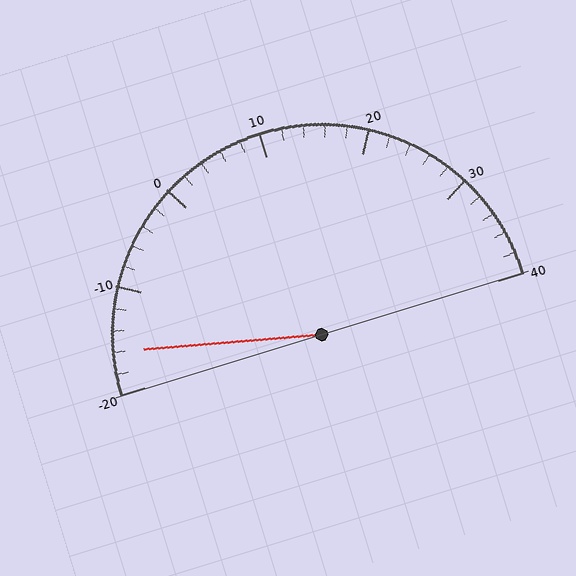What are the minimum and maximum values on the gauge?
The gauge ranges from -20 to 40.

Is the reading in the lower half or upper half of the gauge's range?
The reading is in the lower half of the range (-20 to 40).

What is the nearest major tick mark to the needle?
The nearest major tick mark is -20.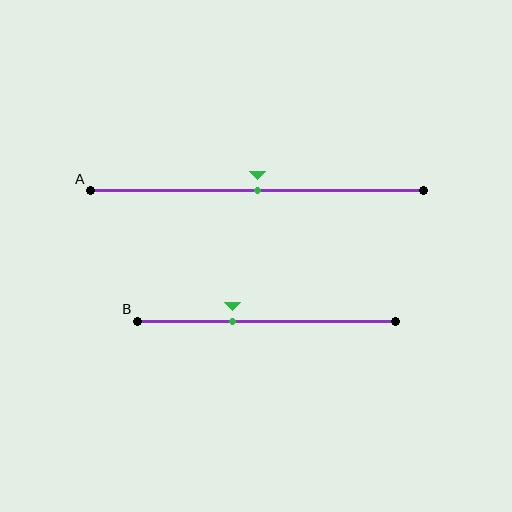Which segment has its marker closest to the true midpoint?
Segment A has its marker closest to the true midpoint.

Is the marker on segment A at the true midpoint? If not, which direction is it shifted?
Yes, the marker on segment A is at the true midpoint.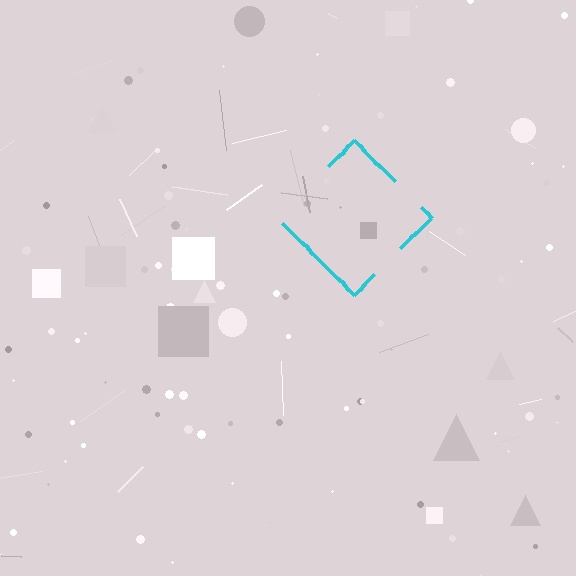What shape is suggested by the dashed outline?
The dashed outline suggests a diamond.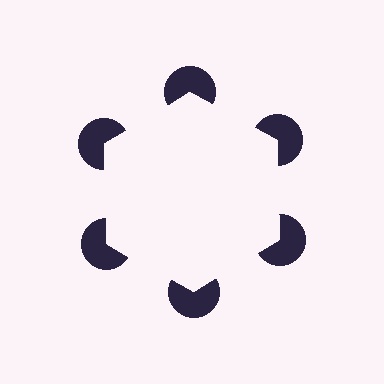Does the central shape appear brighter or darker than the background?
It typically appears slightly brighter than the background, even though no actual brightness change is drawn.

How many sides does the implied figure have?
6 sides.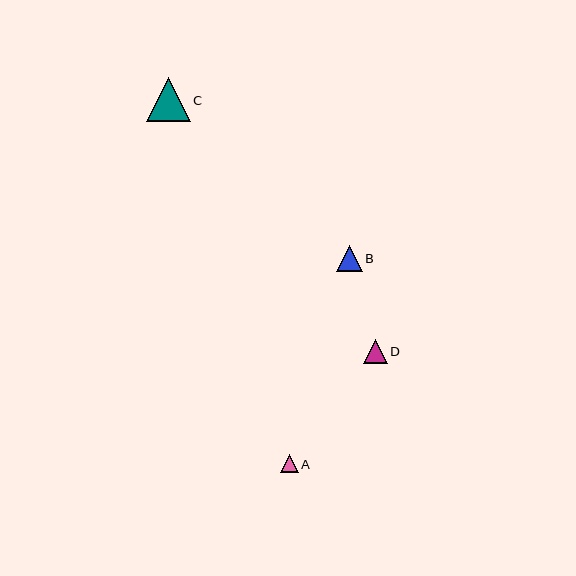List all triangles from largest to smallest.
From largest to smallest: C, B, D, A.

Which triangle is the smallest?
Triangle A is the smallest with a size of approximately 18 pixels.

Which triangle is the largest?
Triangle C is the largest with a size of approximately 44 pixels.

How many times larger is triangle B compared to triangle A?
Triangle B is approximately 1.4 times the size of triangle A.